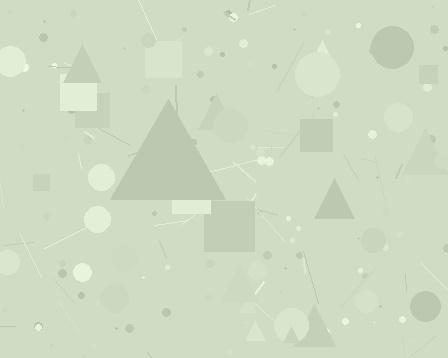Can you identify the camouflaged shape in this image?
The camouflaged shape is a triangle.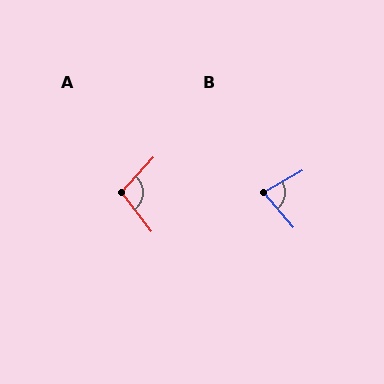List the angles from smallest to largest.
B (79°), A (100°).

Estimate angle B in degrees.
Approximately 79 degrees.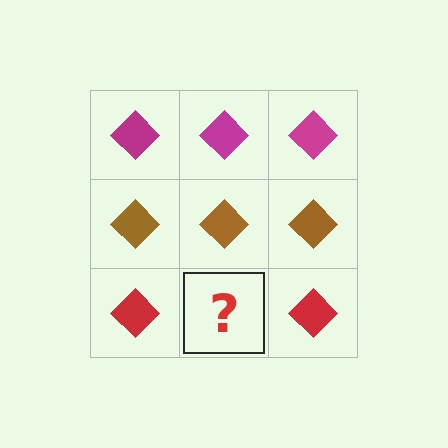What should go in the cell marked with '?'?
The missing cell should contain a red diamond.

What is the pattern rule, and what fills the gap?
The rule is that each row has a consistent color. The gap should be filled with a red diamond.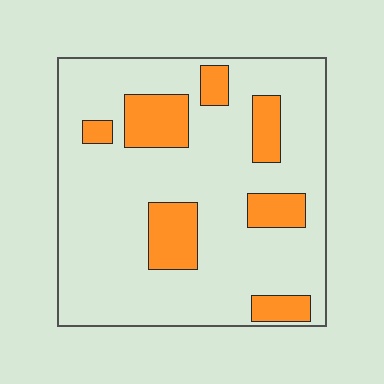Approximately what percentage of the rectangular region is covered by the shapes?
Approximately 20%.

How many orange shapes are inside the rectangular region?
7.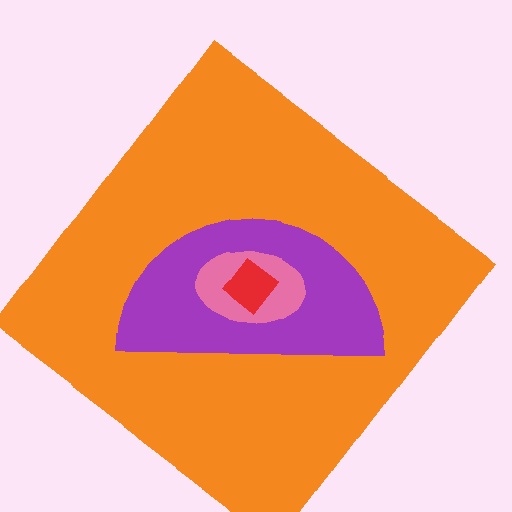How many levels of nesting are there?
4.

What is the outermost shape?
The orange diamond.